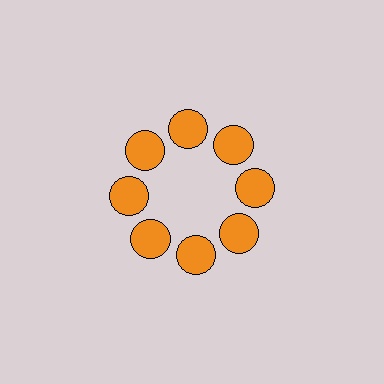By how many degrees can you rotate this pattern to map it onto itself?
The pattern maps onto itself every 45 degrees of rotation.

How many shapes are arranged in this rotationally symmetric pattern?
There are 8 shapes, arranged in 8 groups of 1.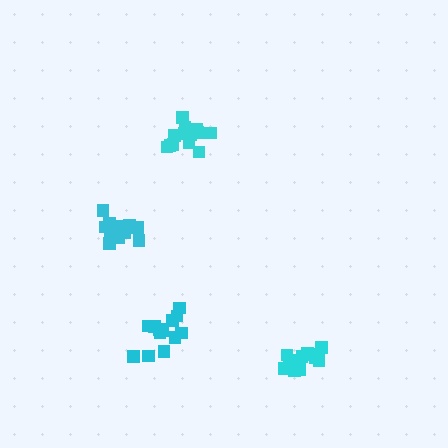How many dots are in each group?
Group 1: 14 dots, Group 2: 14 dots, Group 3: 14 dots, Group 4: 14 dots (56 total).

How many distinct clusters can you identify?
There are 4 distinct clusters.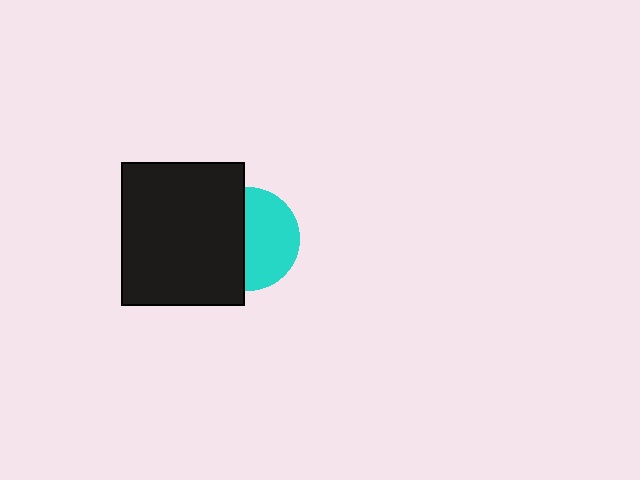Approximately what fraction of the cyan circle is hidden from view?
Roughly 48% of the cyan circle is hidden behind the black rectangle.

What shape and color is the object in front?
The object in front is a black rectangle.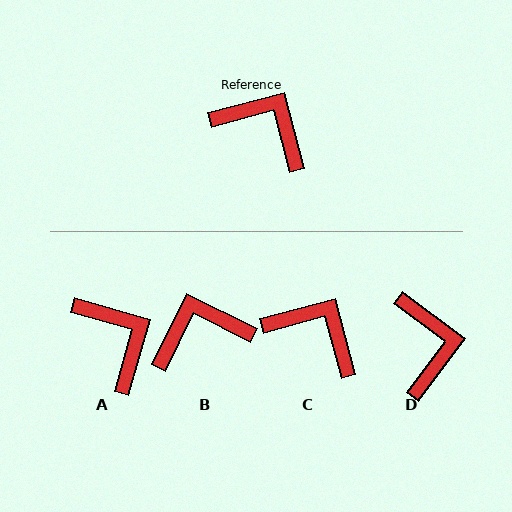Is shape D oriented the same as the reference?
No, it is off by about 51 degrees.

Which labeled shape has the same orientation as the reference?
C.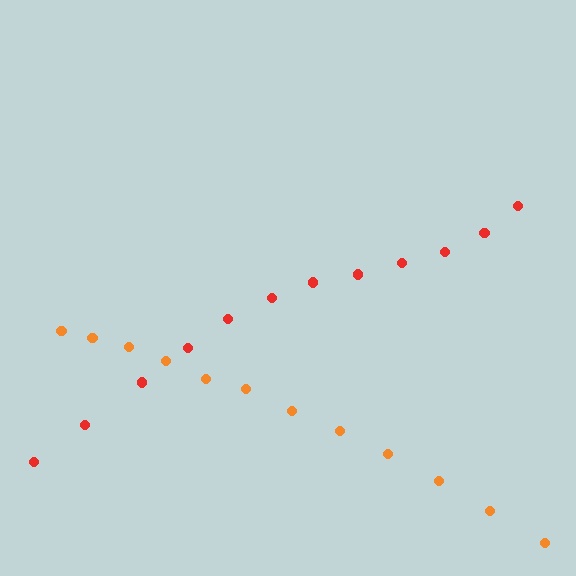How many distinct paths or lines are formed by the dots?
There are 2 distinct paths.